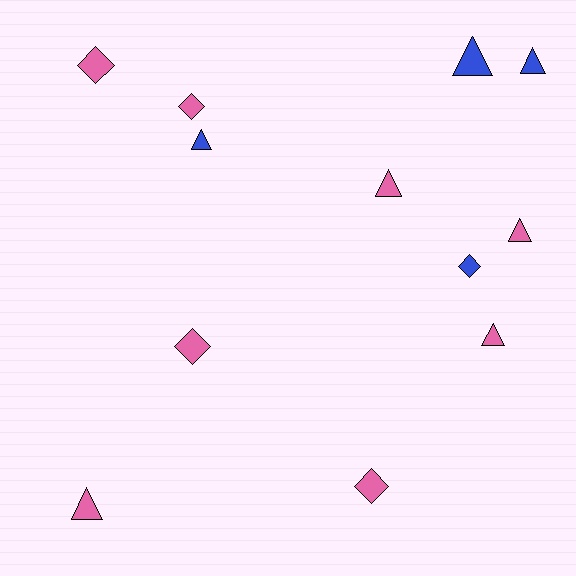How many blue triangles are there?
There are 3 blue triangles.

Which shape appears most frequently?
Triangle, with 7 objects.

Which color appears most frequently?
Pink, with 8 objects.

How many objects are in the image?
There are 12 objects.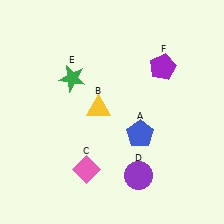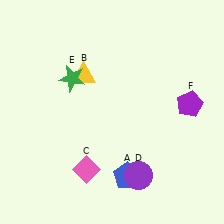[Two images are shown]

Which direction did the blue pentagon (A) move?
The blue pentagon (A) moved down.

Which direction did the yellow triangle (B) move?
The yellow triangle (B) moved up.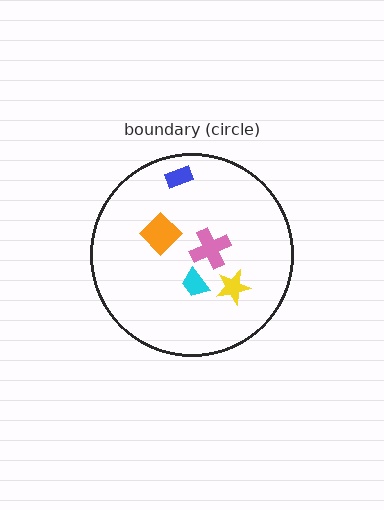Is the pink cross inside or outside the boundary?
Inside.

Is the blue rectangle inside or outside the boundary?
Inside.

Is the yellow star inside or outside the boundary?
Inside.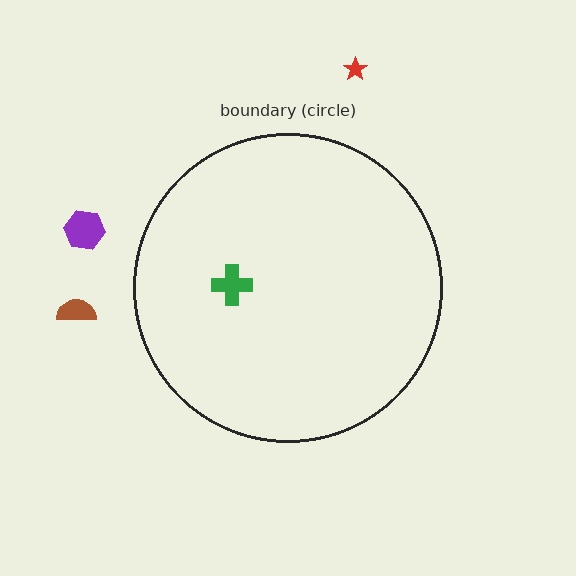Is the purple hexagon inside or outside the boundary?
Outside.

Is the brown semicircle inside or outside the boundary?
Outside.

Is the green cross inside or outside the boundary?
Inside.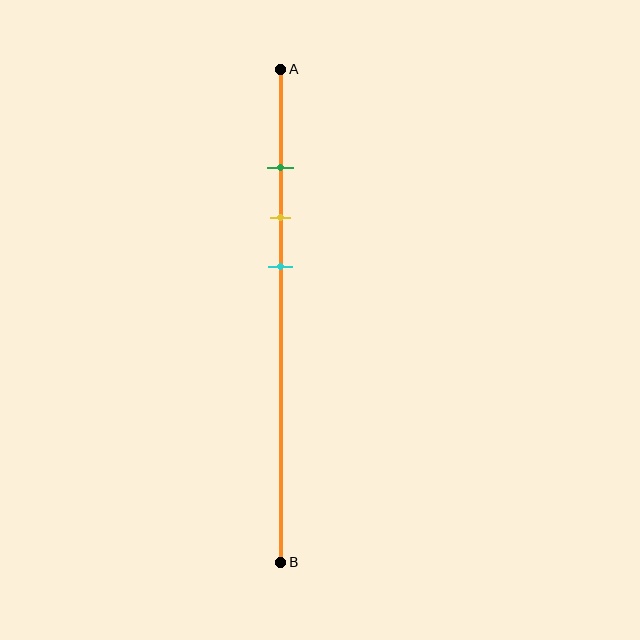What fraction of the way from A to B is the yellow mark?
The yellow mark is approximately 30% (0.3) of the way from A to B.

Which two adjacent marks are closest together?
The green and yellow marks are the closest adjacent pair.